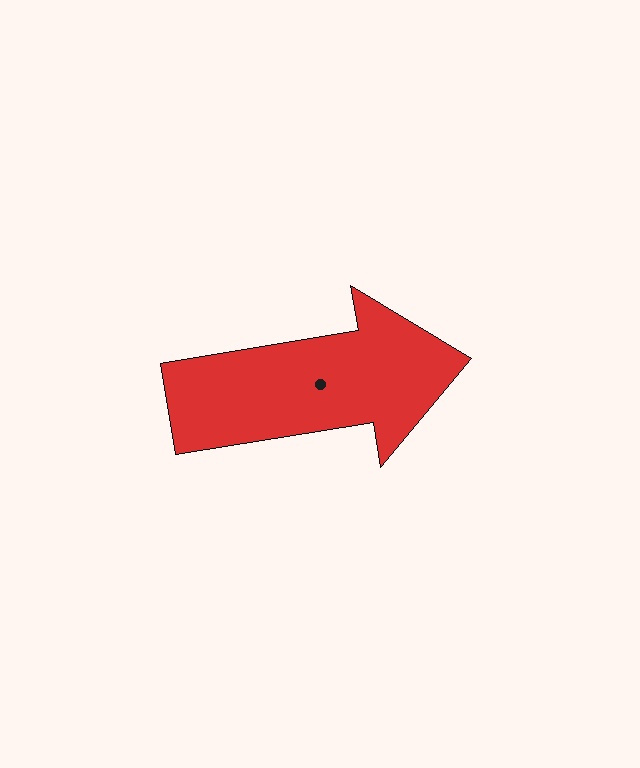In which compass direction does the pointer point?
East.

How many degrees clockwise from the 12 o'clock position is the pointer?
Approximately 81 degrees.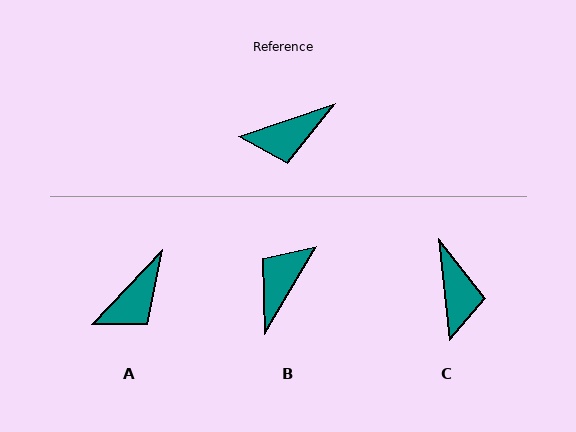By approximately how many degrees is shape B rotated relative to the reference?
Approximately 140 degrees clockwise.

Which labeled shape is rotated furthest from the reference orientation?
B, about 140 degrees away.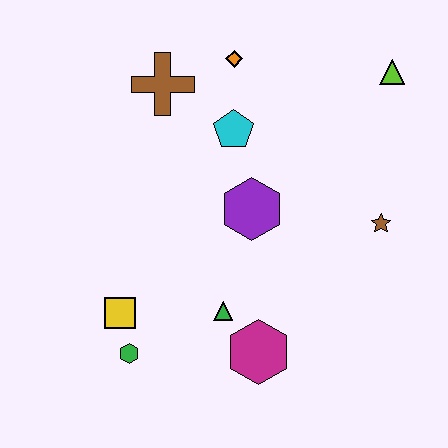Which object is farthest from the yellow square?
The lime triangle is farthest from the yellow square.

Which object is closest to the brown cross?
The orange diamond is closest to the brown cross.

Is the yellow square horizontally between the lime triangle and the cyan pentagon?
No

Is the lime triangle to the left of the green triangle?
No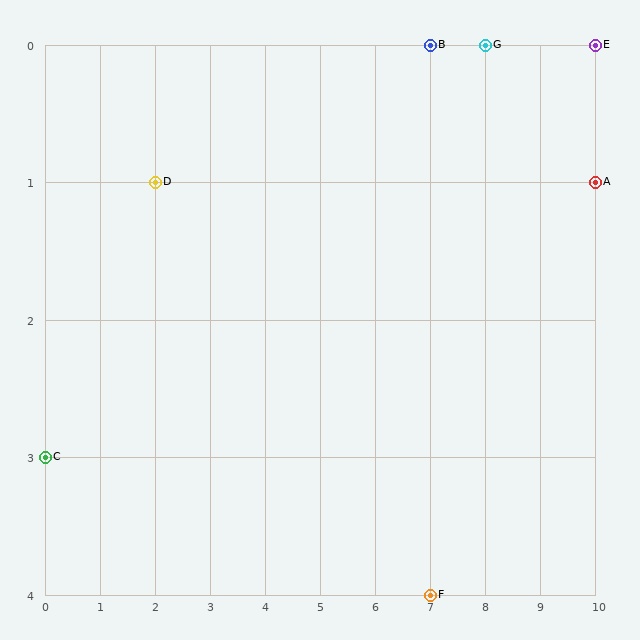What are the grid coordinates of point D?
Point D is at grid coordinates (2, 1).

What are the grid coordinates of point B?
Point B is at grid coordinates (7, 0).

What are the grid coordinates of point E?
Point E is at grid coordinates (10, 0).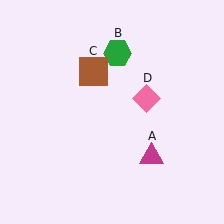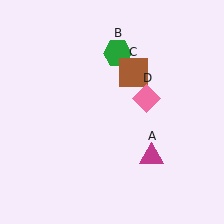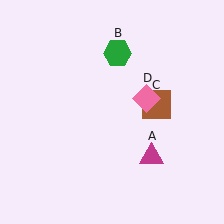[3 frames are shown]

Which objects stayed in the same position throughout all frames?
Magenta triangle (object A) and green hexagon (object B) and pink diamond (object D) remained stationary.